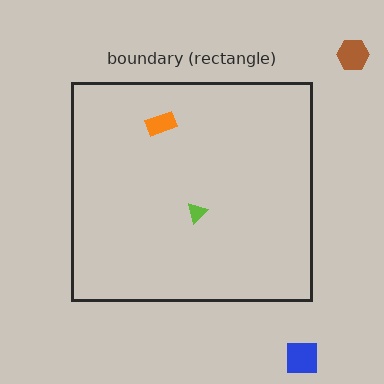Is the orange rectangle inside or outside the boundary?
Inside.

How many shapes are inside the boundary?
2 inside, 2 outside.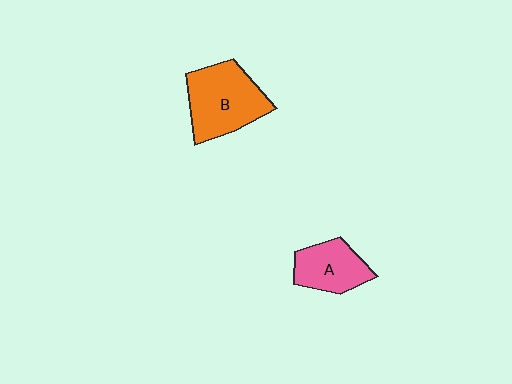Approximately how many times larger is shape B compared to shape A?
Approximately 1.5 times.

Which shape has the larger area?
Shape B (orange).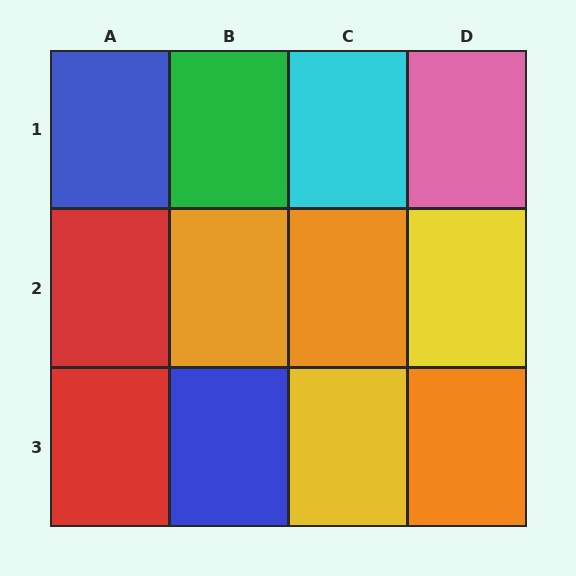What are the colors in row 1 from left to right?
Blue, green, cyan, pink.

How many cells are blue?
2 cells are blue.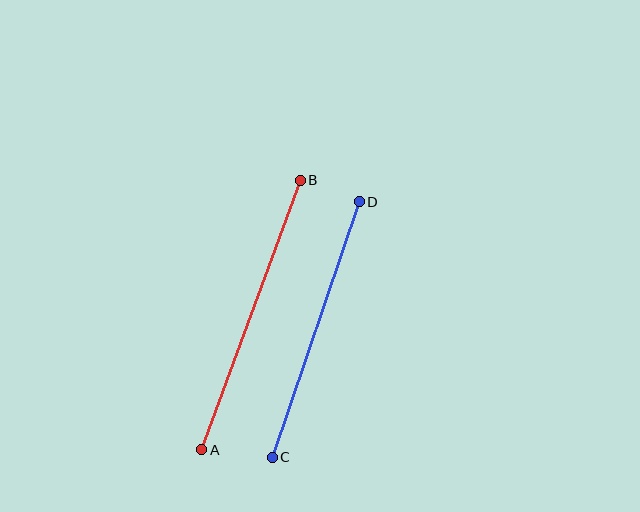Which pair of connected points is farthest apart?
Points A and B are farthest apart.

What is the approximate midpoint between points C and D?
The midpoint is at approximately (316, 330) pixels.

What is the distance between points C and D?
The distance is approximately 270 pixels.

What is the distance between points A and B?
The distance is approximately 287 pixels.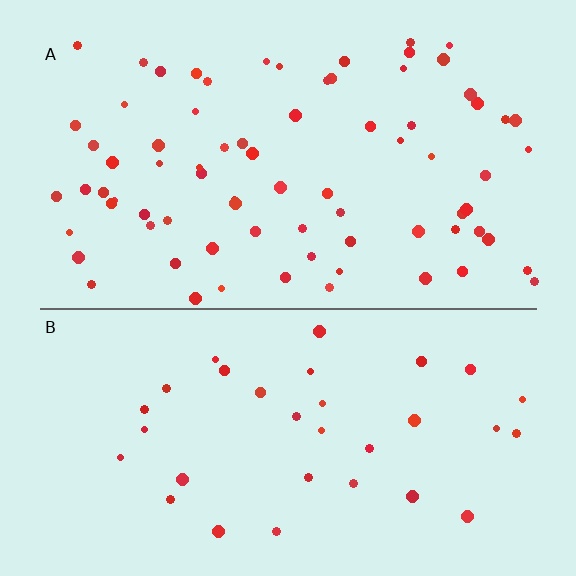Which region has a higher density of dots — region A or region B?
A (the top).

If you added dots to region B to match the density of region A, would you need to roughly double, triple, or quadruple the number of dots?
Approximately double.